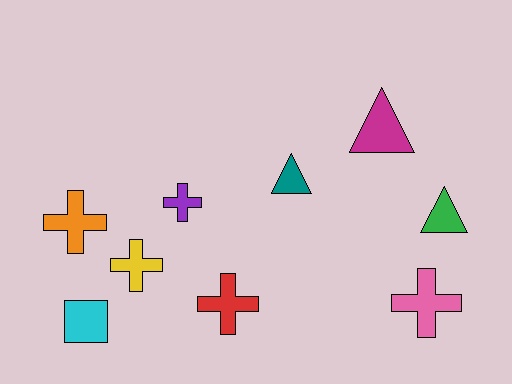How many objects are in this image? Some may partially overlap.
There are 9 objects.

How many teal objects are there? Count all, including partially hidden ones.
There is 1 teal object.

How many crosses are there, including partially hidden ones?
There are 5 crosses.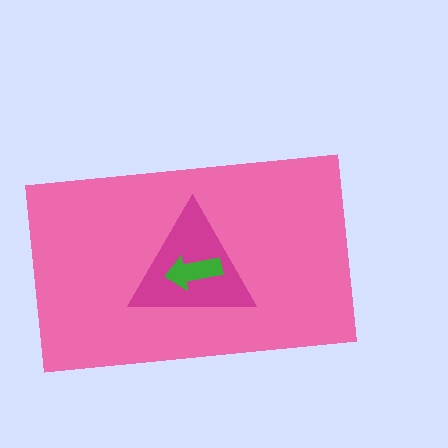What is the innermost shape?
The green arrow.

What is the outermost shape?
The pink rectangle.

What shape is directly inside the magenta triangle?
The green arrow.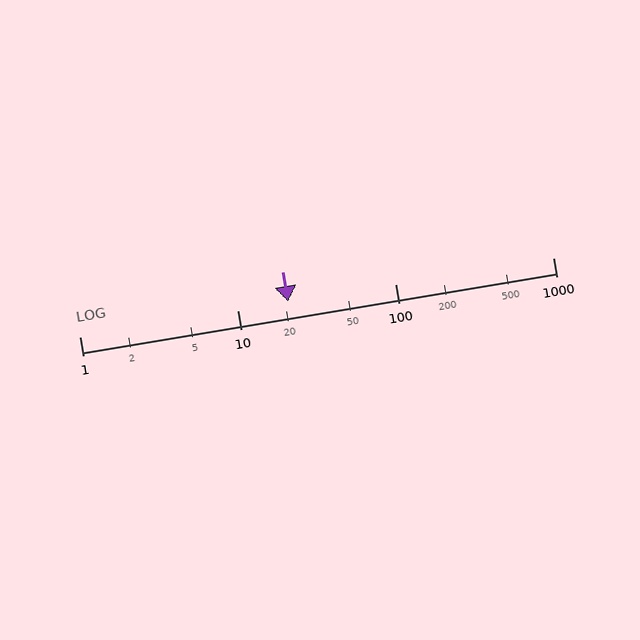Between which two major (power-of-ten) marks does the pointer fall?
The pointer is between 10 and 100.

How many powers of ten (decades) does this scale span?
The scale spans 3 decades, from 1 to 1000.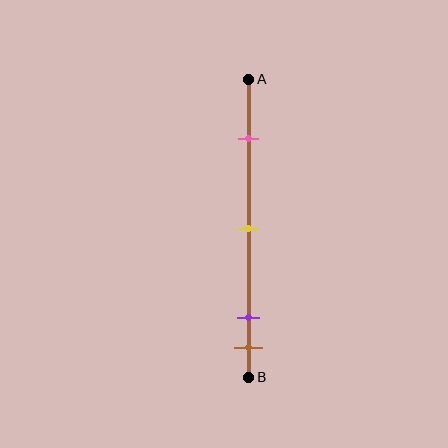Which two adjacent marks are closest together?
The purple and brown marks are the closest adjacent pair.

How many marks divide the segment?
There are 4 marks dividing the segment.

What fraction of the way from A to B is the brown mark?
The brown mark is approximately 90% (0.9) of the way from A to B.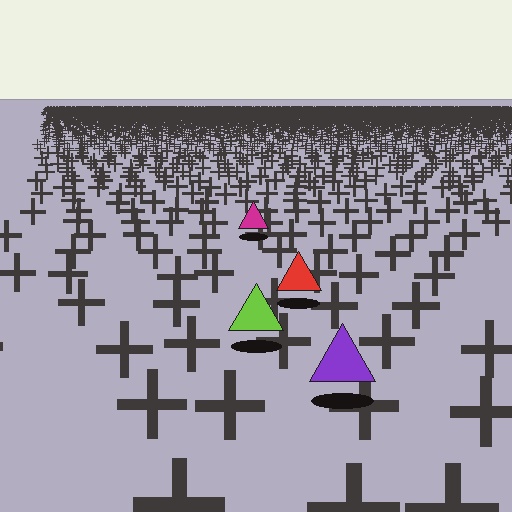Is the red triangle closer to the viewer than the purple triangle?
No. The purple triangle is closer — you can tell from the texture gradient: the ground texture is coarser near it.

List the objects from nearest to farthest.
From nearest to farthest: the purple triangle, the lime triangle, the red triangle, the magenta triangle.